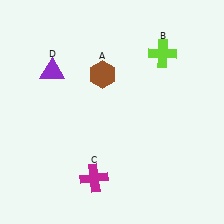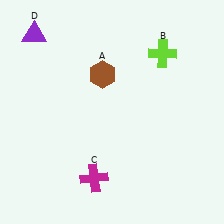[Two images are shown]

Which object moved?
The purple triangle (D) moved up.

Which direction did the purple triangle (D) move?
The purple triangle (D) moved up.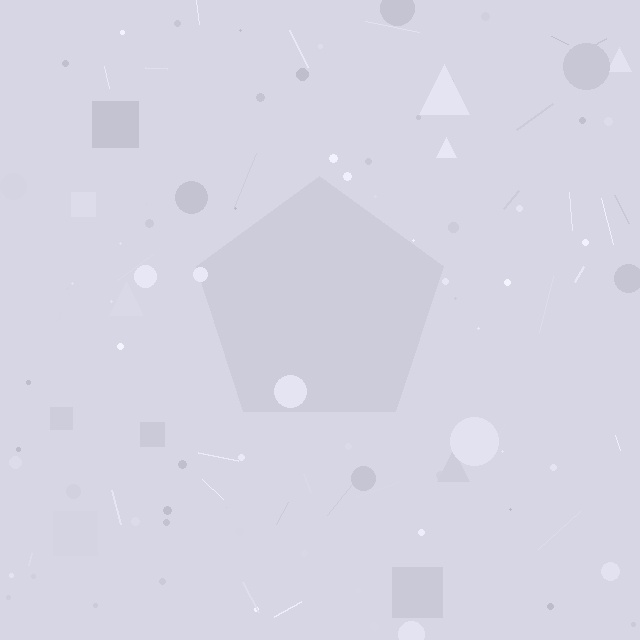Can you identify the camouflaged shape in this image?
The camouflaged shape is a pentagon.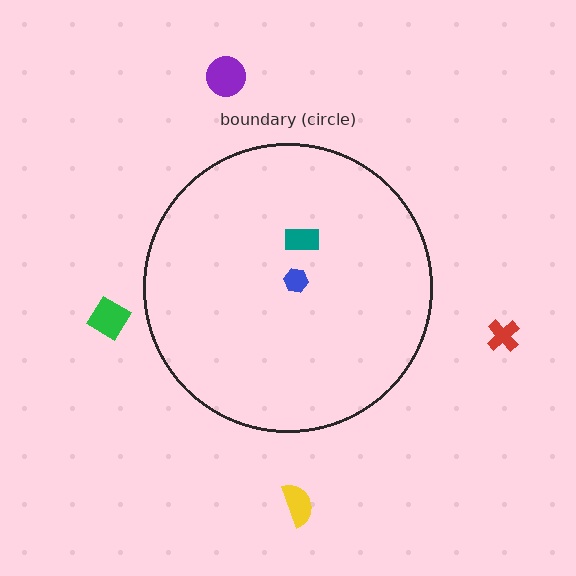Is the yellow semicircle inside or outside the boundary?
Outside.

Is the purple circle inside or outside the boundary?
Outside.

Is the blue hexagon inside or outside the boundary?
Inside.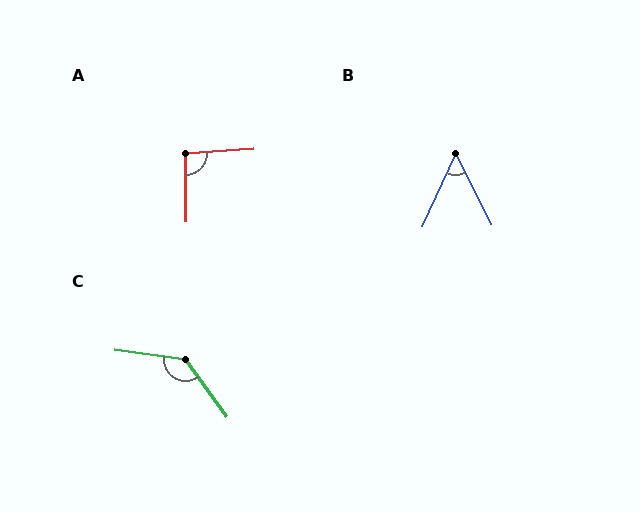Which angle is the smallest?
B, at approximately 51 degrees.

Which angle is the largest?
C, at approximately 133 degrees.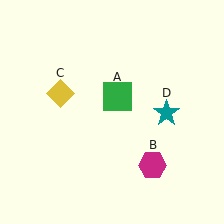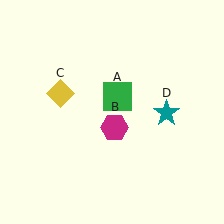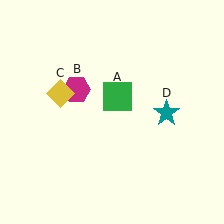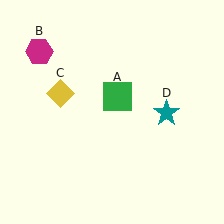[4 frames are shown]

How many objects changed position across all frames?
1 object changed position: magenta hexagon (object B).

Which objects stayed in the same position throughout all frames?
Green square (object A) and yellow diamond (object C) and teal star (object D) remained stationary.